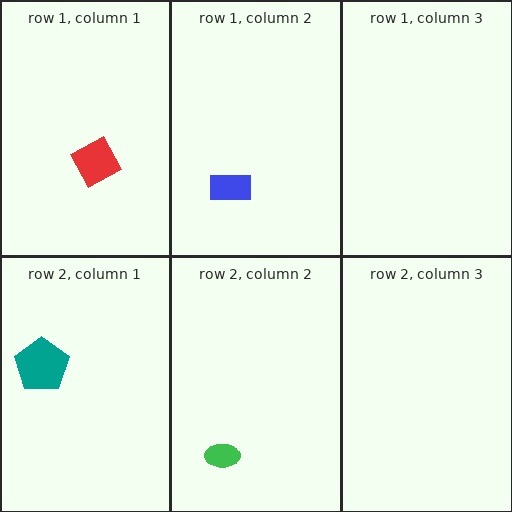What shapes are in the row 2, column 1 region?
The teal pentagon.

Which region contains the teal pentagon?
The row 2, column 1 region.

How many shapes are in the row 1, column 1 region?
1.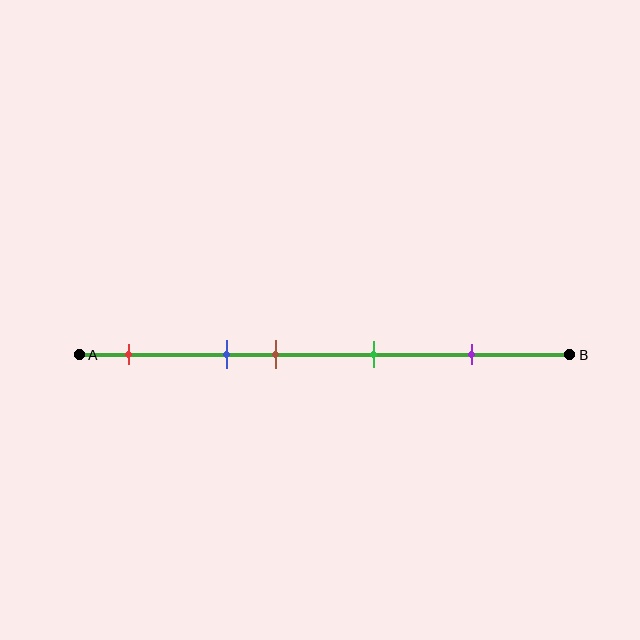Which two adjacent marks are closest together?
The blue and brown marks are the closest adjacent pair.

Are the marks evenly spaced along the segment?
No, the marks are not evenly spaced.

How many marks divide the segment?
There are 5 marks dividing the segment.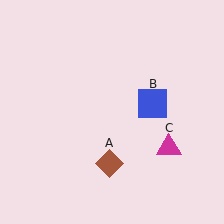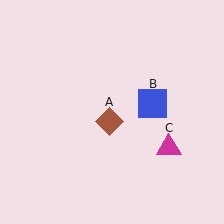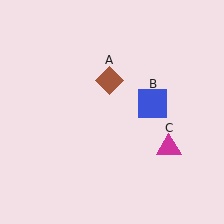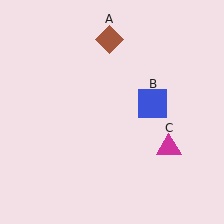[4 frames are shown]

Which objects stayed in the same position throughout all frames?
Blue square (object B) and magenta triangle (object C) remained stationary.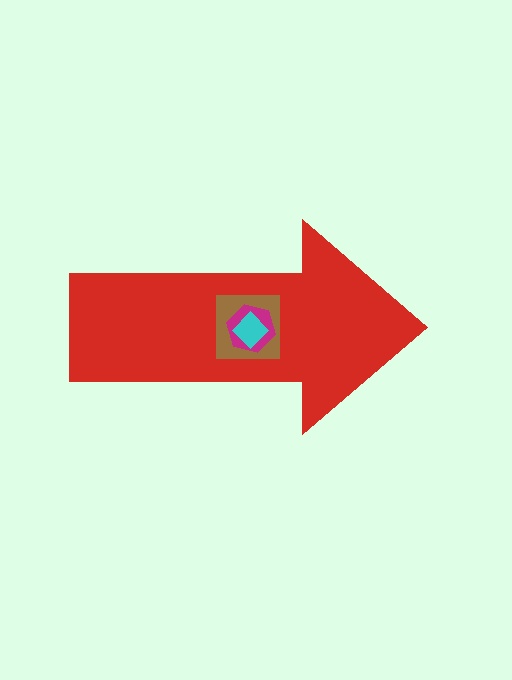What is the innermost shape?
The cyan diamond.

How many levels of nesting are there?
4.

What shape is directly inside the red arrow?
The brown square.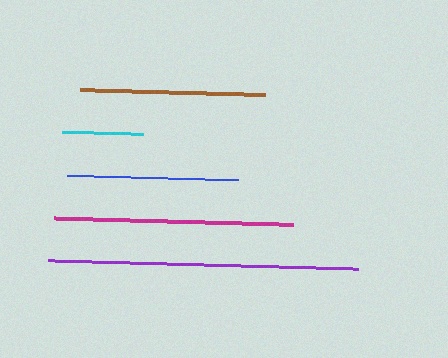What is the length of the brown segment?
The brown segment is approximately 185 pixels long.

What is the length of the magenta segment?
The magenta segment is approximately 239 pixels long.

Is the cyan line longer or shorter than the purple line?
The purple line is longer than the cyan line.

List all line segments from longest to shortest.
From longest to shortest: purple, magenta, brown, blue, cyan.